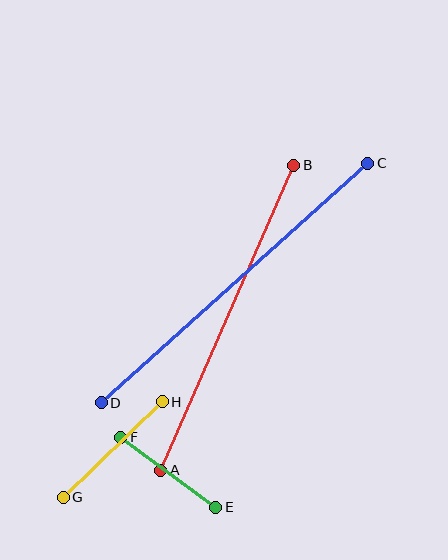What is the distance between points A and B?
The distance is approximately 333 pixels.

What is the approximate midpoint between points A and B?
The midpoint is at approximately (227, 318) pixels.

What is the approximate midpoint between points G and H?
The midpoint is at approximately (113, 449) pixels.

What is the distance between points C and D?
The distance is approximately 358 pixels.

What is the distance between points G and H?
The distance is approximately 137 pixels.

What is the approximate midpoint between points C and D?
The midpoint is at approximately (235, 283) pixels.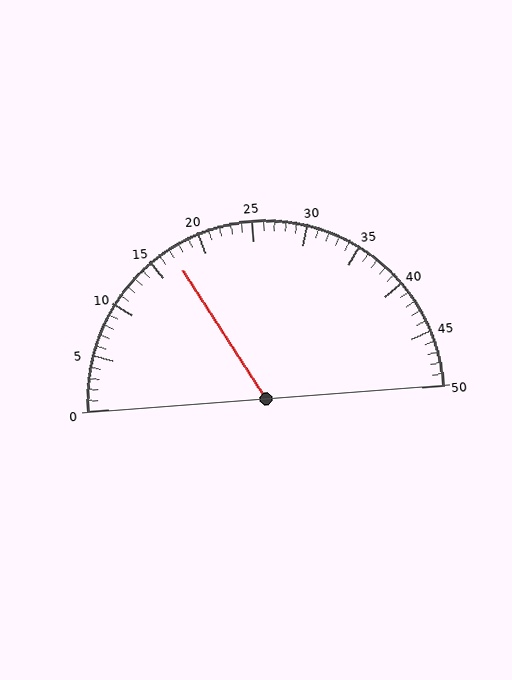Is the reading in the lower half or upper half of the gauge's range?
The reading is in the lower half of the range (0 to 50).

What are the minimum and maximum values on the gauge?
The gauge ranges from 0 to 50.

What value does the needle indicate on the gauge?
The needle indicates approximately 17.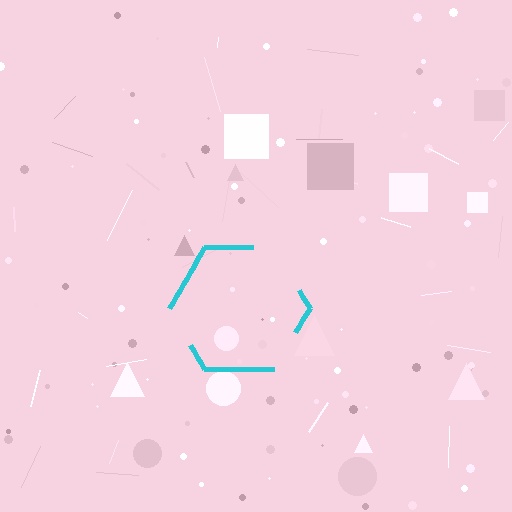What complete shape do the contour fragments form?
The contour fragments form a hexagon.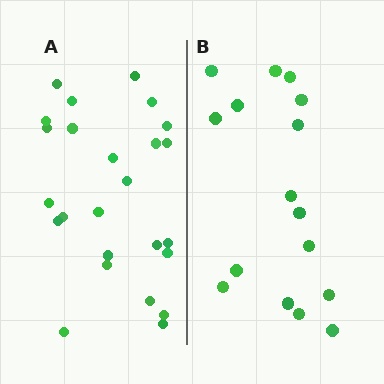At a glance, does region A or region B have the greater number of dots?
Region A (the left region) has more dots.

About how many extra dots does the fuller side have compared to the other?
Region A has roughly 8 or so more dots than region B.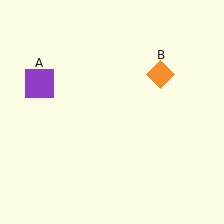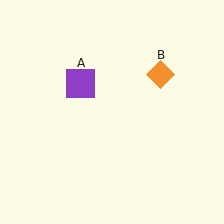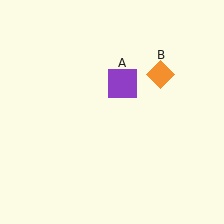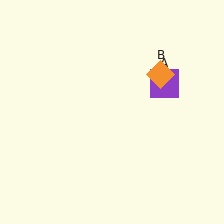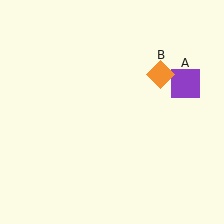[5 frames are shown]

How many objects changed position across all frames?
1 object changed position: purple square (object A).